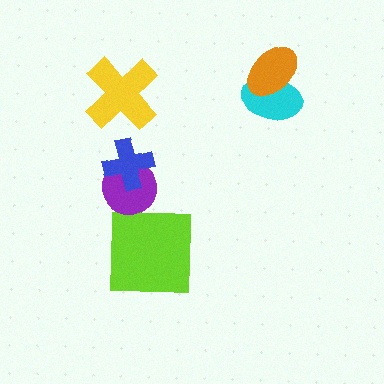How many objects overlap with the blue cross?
1 object overlaps with the blue cross.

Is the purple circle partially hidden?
Yes, it is partially covered by another shape.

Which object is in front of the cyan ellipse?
The orange ellipse is in front of the cyan ellipse.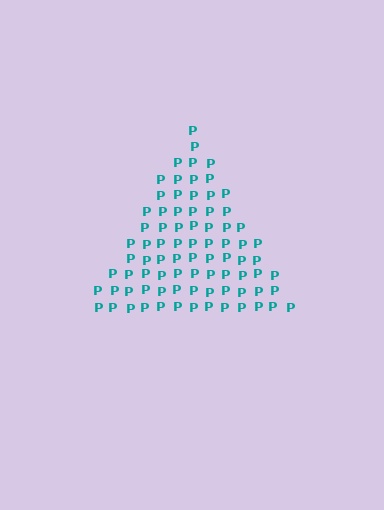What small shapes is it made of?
It is made of small letter P's.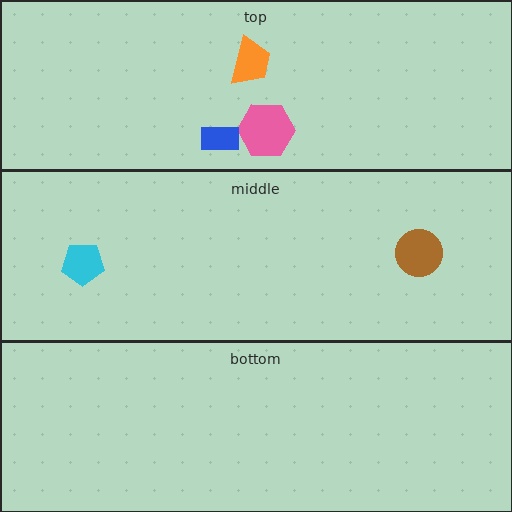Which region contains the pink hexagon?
The top region.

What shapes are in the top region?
The pink hexagon, the blue rectangle, the orange trapezoid.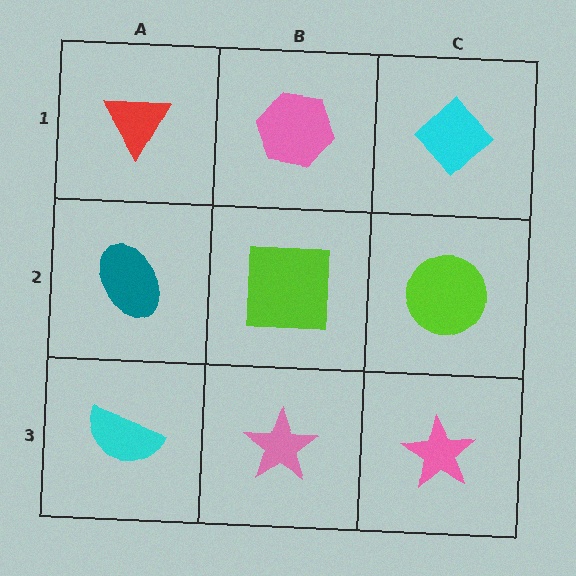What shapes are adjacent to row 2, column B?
A pink hexagon (row 1, column B), a pink star (row 3, column B), a teal ellipse (row 2, column A), a lime circle (row 2, column C).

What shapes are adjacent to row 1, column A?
A teal ellipse (row 2, column A), a pink hexagon (row 1, column B).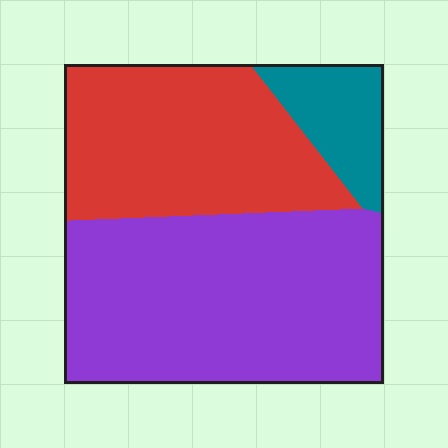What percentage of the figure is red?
Red covers roughly 35% of the figure.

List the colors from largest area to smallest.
From largest to smallest: purple, red, teal.